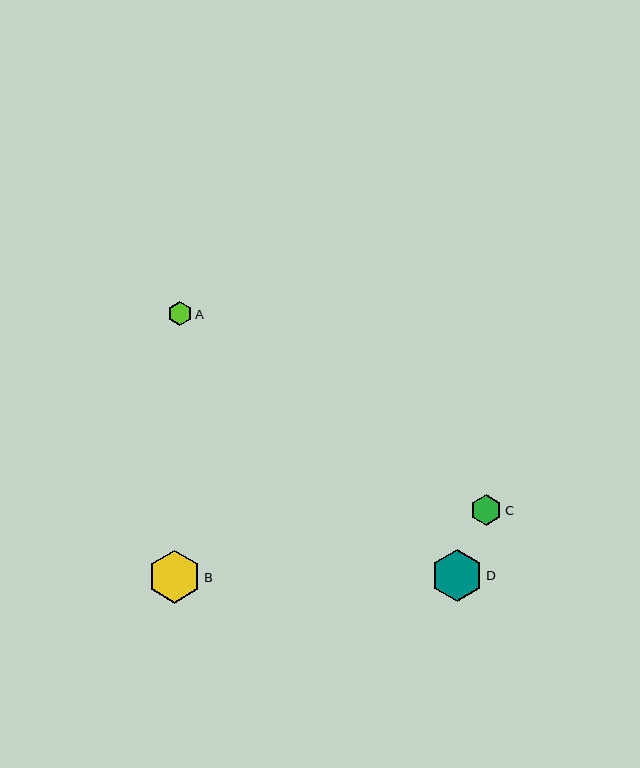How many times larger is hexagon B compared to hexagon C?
Hexagon B is approximately 1.6 times the size of hexagon C.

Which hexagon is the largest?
Hexagon D is the largest with a size of approximately 52 pixels.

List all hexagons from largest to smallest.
From largest to smallest: D, B, C, A.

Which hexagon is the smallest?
Hexagon A is the smallest with a size of approximately 24 pixels.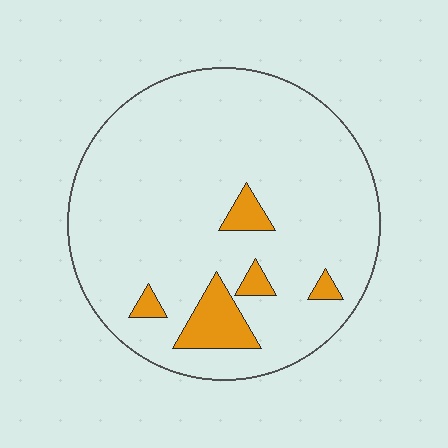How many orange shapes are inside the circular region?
5.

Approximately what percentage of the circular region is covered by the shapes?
Approximately 10%.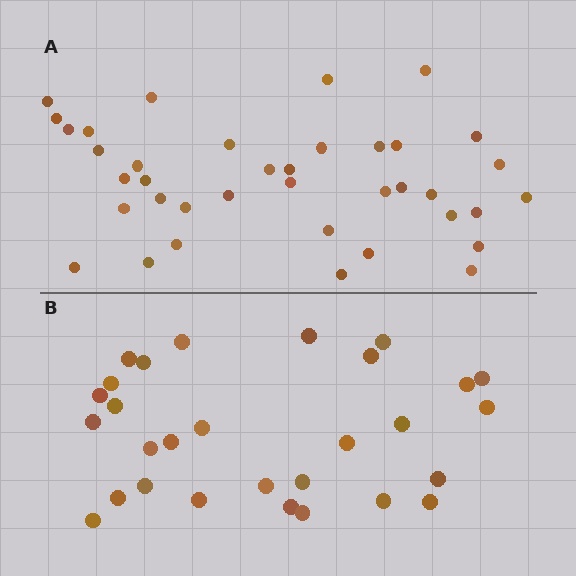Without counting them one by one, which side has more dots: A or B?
Region A (the top region) has more dots.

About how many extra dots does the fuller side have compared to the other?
Region A has roughly 8 or so more dots than region B.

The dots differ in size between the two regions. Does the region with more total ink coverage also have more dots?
No. Region B has more total ink coverage because its dots are larger, but region A actually contains more individual dots. Total area can be misleading — the number of items is what matters here.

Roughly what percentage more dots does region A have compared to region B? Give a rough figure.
About 30% more.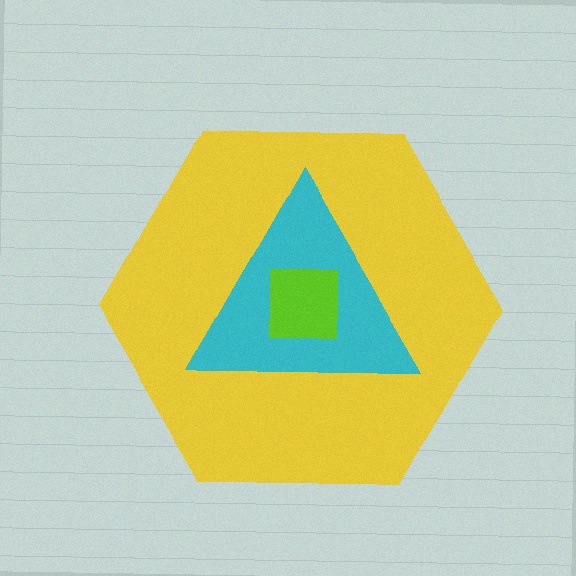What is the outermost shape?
The yellow hexagon.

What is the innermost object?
The lime square.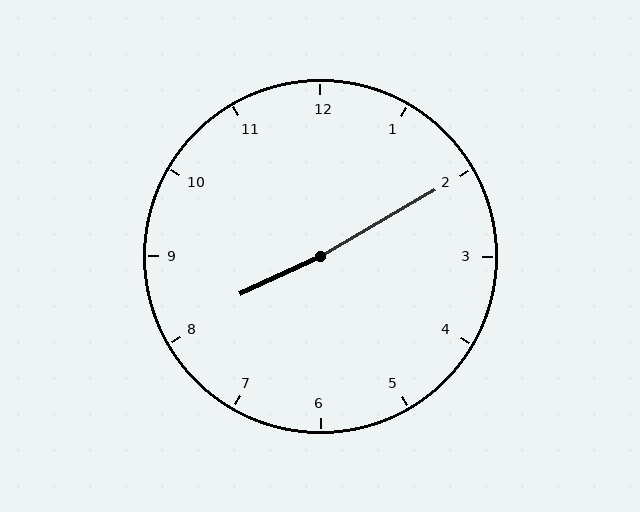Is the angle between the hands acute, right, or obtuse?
It is obtuse.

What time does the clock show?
8:10.